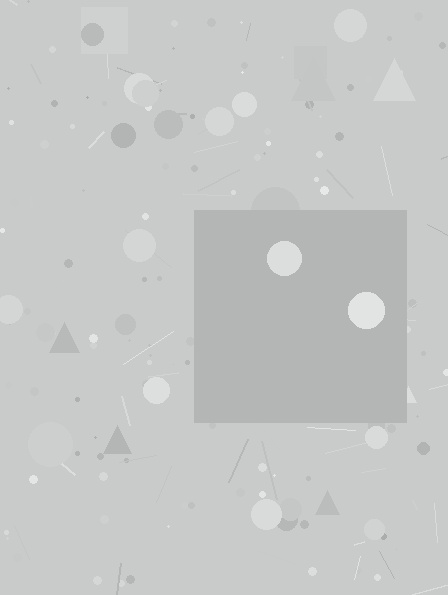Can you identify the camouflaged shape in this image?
The camouflaged shape is a square.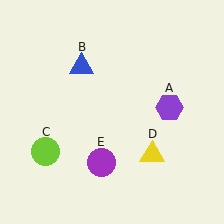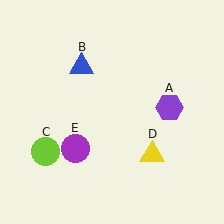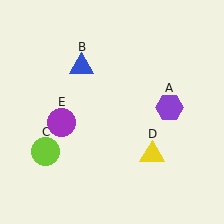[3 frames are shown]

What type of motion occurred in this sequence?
The purple circle (object E) rotated clockwise around the center of the scene.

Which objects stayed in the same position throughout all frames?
Purple hexagon (object A) and blue triangle (object B) and lime circle (object C) and yellow triangle (object D) remained stationary.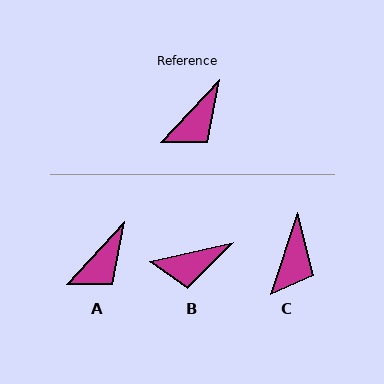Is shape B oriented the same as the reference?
No, it is off by about 35 degrees.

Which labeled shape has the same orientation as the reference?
A.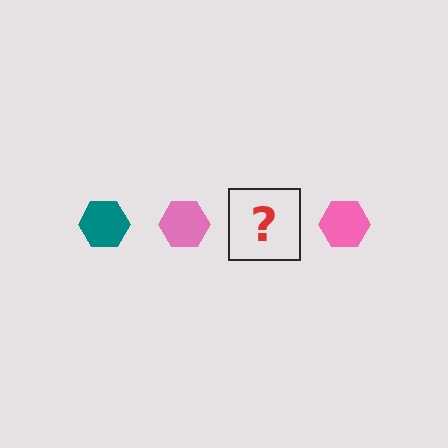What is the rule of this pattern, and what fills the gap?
The rule is that the pattern cycles through teal, pink hexagons. The gap should be filled with a teal hexagon.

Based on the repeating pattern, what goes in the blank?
The blank should be a teal hexagon.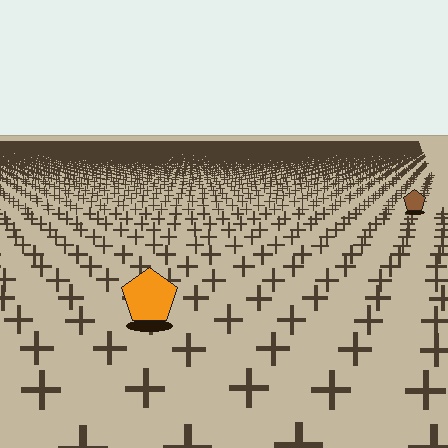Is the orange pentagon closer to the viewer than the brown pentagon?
Yes. The orange pentagon is closer — you can tell from the texture gradient: the ground texture is coarser near it.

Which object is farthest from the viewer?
The brown pentagon is farthest from the viewer. It appears smaller and the ground texture around it is denser.